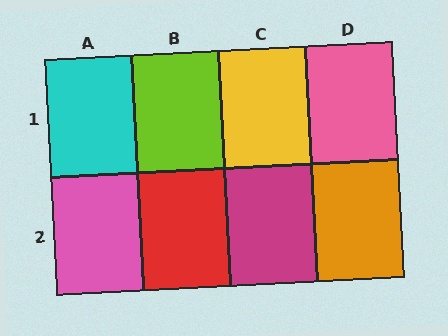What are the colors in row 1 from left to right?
Cyan, lime, yellow, pink.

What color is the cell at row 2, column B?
Red.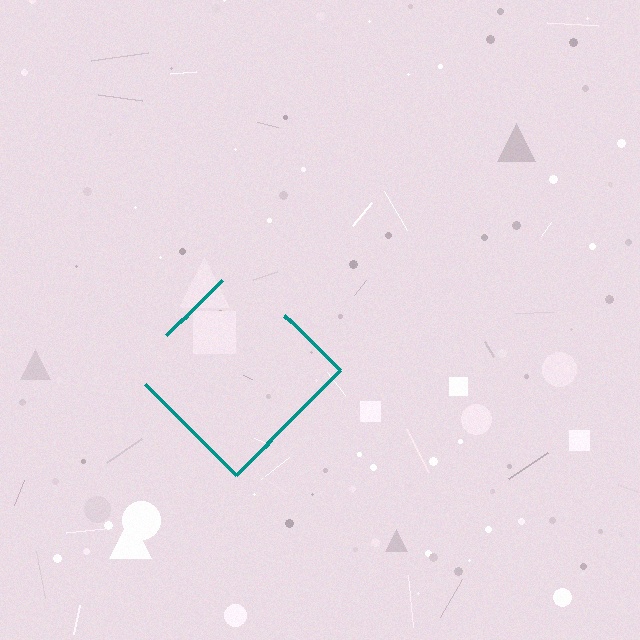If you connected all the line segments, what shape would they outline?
They would outline a diamond.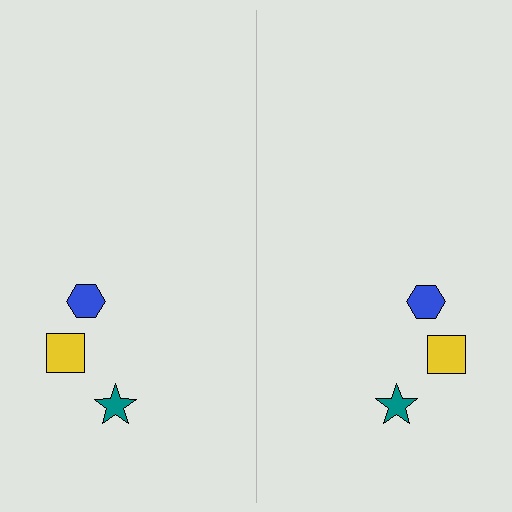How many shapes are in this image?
There are 6 shapes in this image.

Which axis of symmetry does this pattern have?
The pattern has a vertical axis of symmetry running through the center of the image.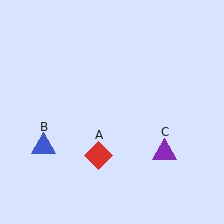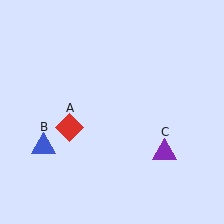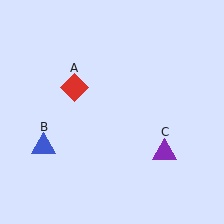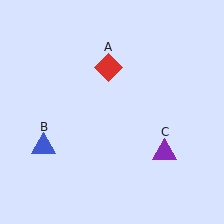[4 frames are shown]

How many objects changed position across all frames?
1 object changed position: red diamond (object A).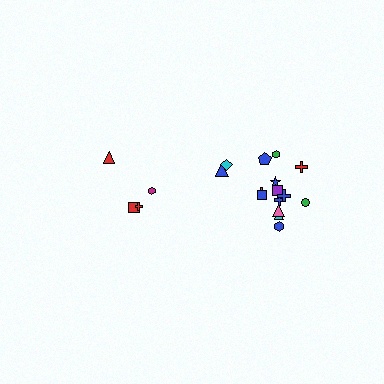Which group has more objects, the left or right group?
The right group.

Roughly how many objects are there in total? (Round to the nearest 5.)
Roughly 20 objects in total.